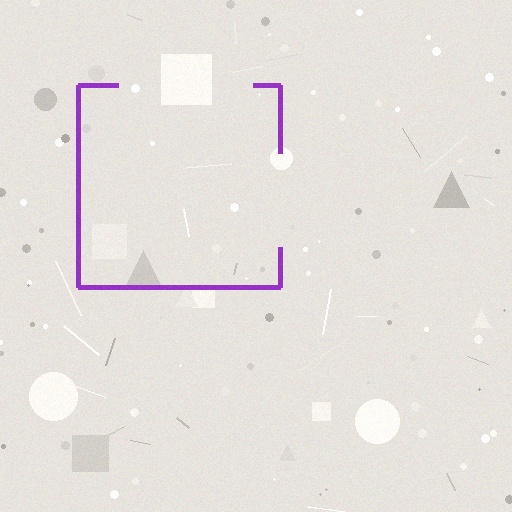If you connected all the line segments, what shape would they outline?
They would outline a square.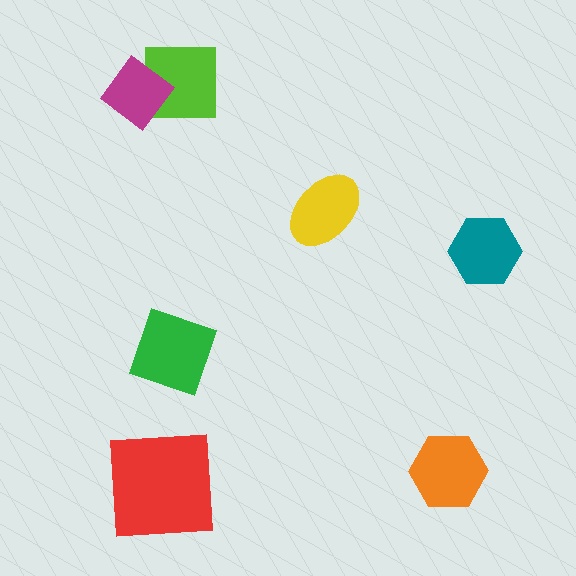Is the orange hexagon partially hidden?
No, no other shape covers it.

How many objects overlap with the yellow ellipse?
0 objects overlap with the yellow ellipse.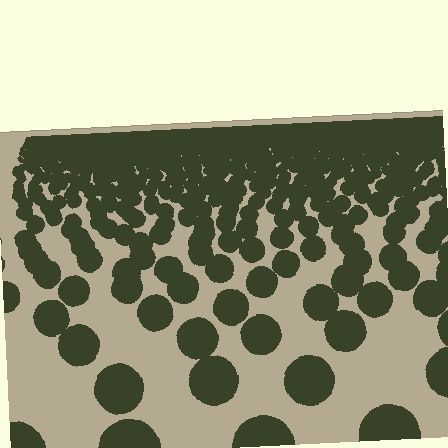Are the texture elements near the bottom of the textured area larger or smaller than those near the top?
Larger. Near the bottom, elements are closer to the viewer and appear at a bigger on-screen size.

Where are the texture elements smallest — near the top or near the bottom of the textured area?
Near the top.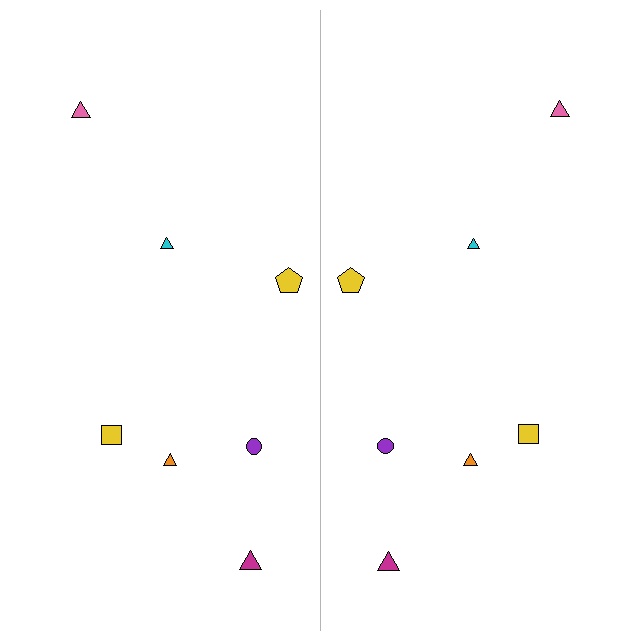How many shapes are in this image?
There are 14 shapes in this image.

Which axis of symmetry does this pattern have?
The pattern has a vertical axis of symmetry running through the center of the image.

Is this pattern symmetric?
Yes, this pattern has bilateral (reflection) symmetry.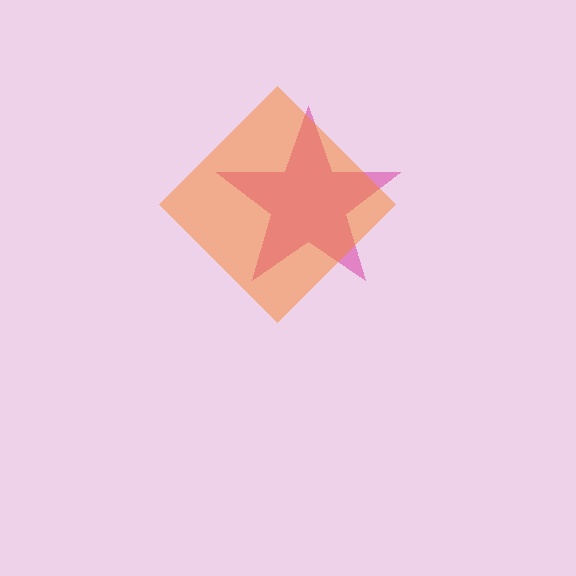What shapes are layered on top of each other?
The layered shapes are: a pink star, an orange diamond.